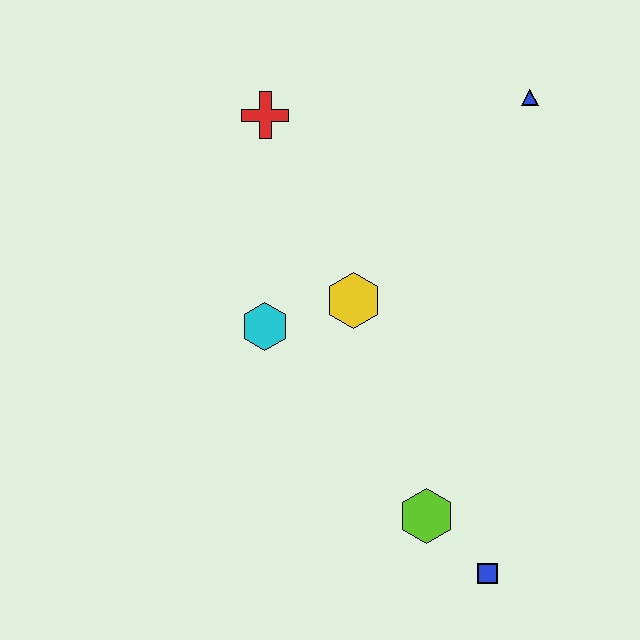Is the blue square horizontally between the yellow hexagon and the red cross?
No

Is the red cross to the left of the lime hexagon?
Yes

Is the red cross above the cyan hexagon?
Yes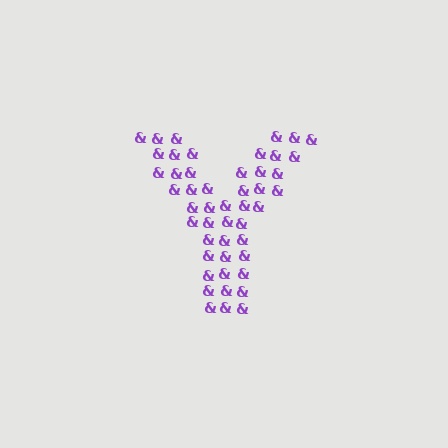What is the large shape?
The large shape is the letter Y.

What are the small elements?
The small elements are ampersands.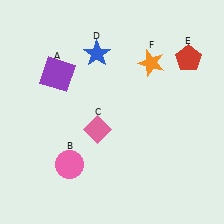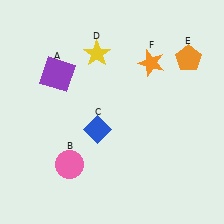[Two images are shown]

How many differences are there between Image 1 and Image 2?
There are 3 differences between the two images.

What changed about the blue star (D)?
In Image 1, D is blue. In Image 2, it changed to yellow.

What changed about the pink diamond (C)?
In Image 1, C is pink. In Image 2, it changed to blue.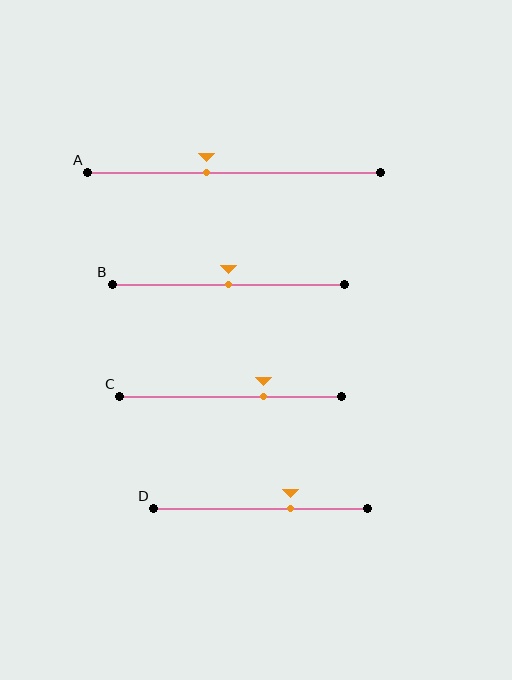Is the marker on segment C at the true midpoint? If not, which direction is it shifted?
No, the marker on segment C is shifted to the right by about 15% of the segment length.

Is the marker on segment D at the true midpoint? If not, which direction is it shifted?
No, the marker on segment D is shifted to the right by about 14% of the segment length.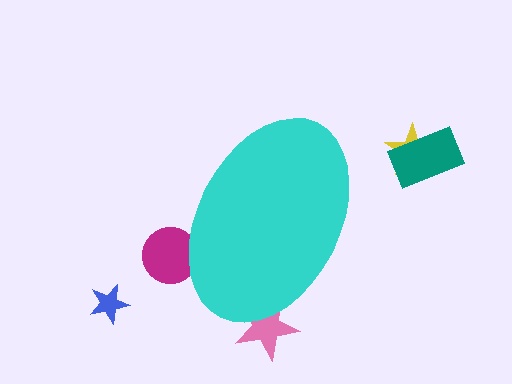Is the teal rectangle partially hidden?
No, the teal rectangle is fully visible.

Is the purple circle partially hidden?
Yes, the purple circle is partially hidden behind the cyan ellipse.